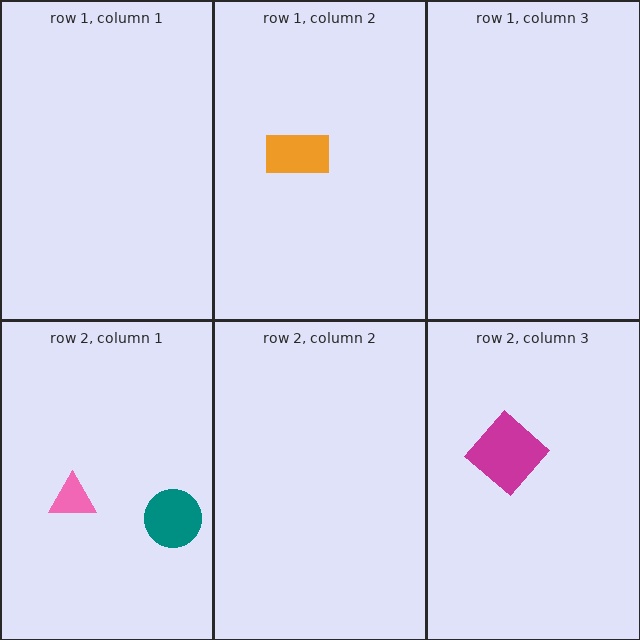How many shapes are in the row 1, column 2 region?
1.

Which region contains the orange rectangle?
The row 1, column 2 region.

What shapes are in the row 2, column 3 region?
The magenta diamond.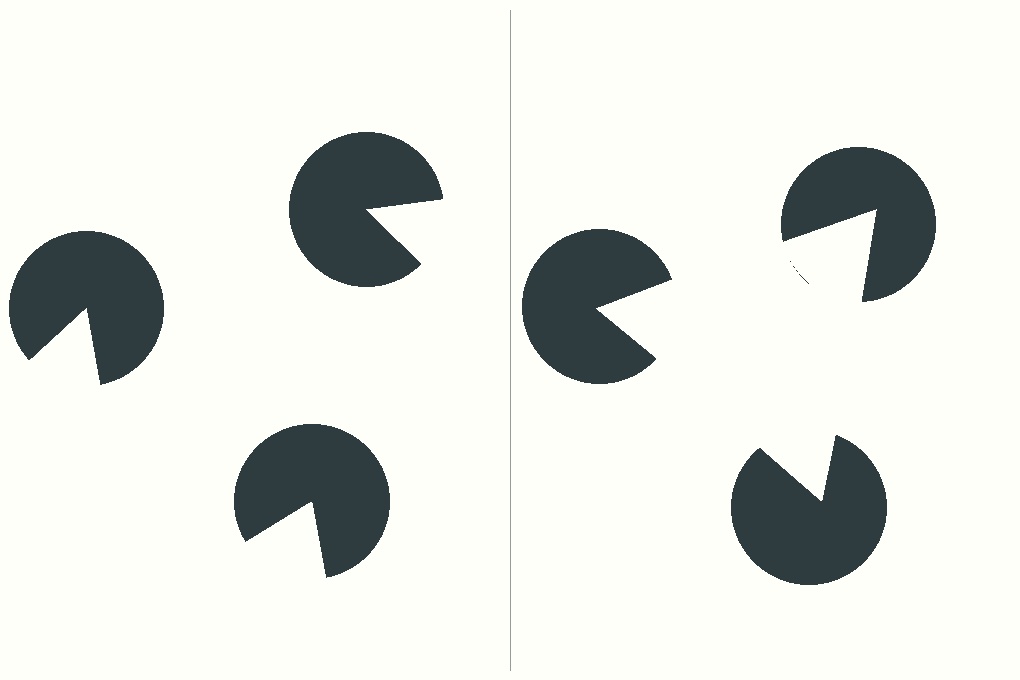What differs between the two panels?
The pac-man discs are positioned identically on both sides; only the wedge orientations differ. On the right they align to a triangle; on the left they are misaligned.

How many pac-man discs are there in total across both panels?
6 — 3 on each side.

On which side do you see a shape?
An illusory triangle appears on the right side. On the left side the wedge cuts are rotated, so no coherent shape forms.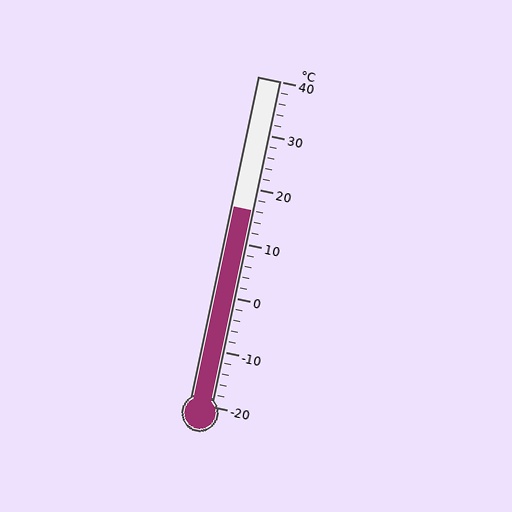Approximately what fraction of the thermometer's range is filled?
The thermometer is filled to approximately 60% of its range.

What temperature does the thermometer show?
The thermometer shows approximately 16°C.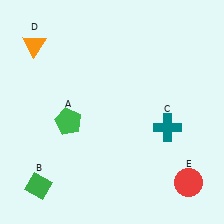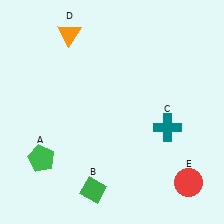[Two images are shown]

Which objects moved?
The objects that moved are: the green pentagon (A), the green diamond (B), the orange triangle (D).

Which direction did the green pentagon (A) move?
The green pentagon (A) moved down.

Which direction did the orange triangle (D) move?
The orange triangle (D) moved right.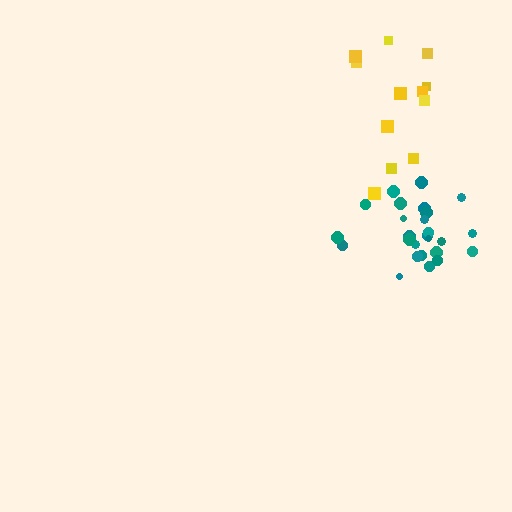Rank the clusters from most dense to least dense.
teal, yellow.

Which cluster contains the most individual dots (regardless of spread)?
Teal (26).